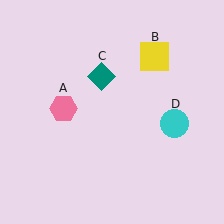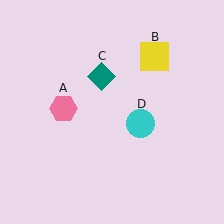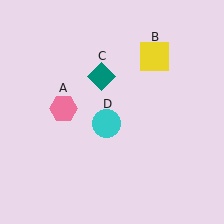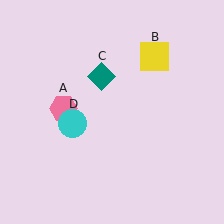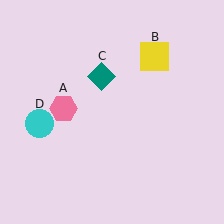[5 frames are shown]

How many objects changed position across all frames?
1 object changed position: cyan circle (object D).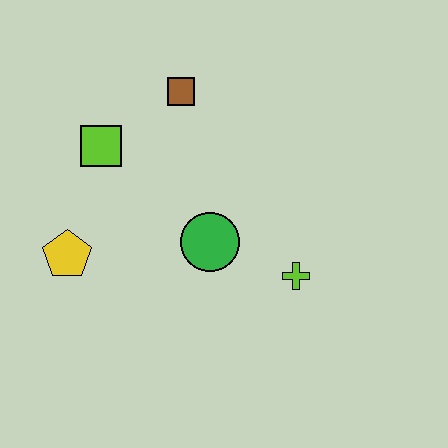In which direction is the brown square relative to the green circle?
The brown square is above the green circle.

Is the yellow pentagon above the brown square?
No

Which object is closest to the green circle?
The lime cross is closest to the green circle.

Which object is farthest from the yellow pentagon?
The lime cross is farthest from the yellow pentagon.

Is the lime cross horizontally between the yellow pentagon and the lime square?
No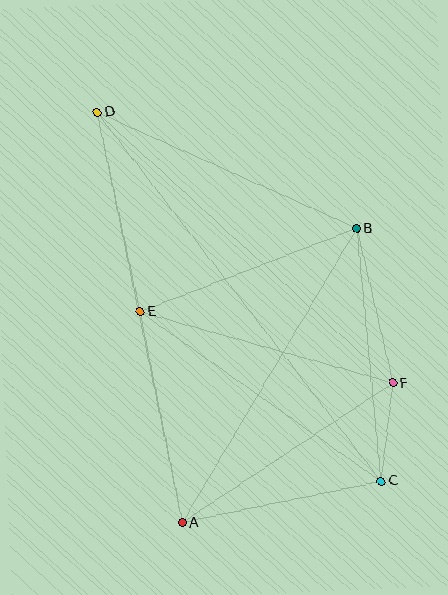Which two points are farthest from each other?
Points C and D are farthest from each other.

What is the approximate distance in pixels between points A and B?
The distance between A and B is approximately 342 pixels.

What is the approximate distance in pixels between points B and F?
The distance between B and F is approximately 159 pixels.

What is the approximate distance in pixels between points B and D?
The distance between B and D is approximately 284 pixels.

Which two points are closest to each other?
Points C and F are closest to each other.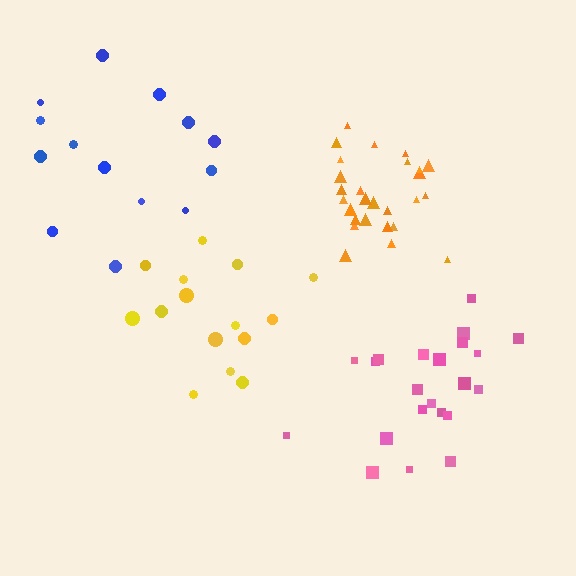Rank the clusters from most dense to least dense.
orange, pink, yellow, blue.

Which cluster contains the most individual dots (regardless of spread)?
Orange (27).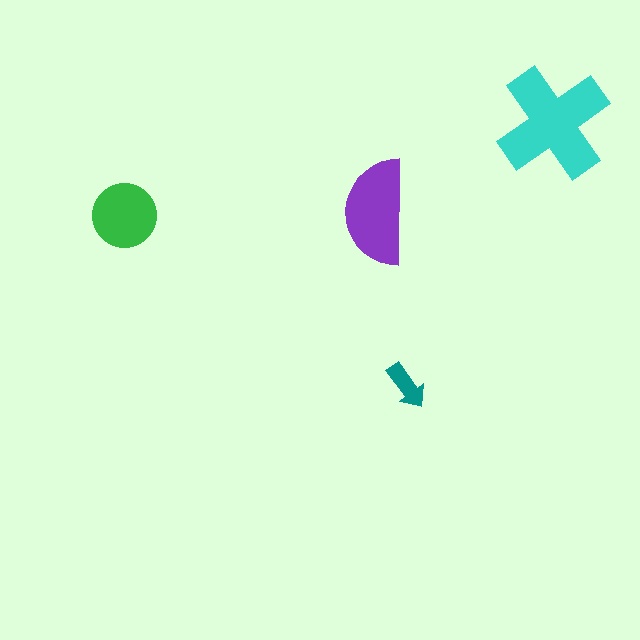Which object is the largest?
The cyan cross.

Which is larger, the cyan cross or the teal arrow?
The cyan cross.